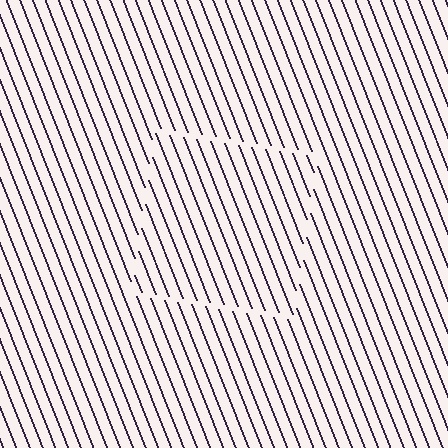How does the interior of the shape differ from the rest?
The interior of the shape contains the same grating, shifted by half a period — the contour is defined by the phase discontinuity where line-ends from the inner and outer gratings abut.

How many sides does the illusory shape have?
4 sides — the line-ends trace a square.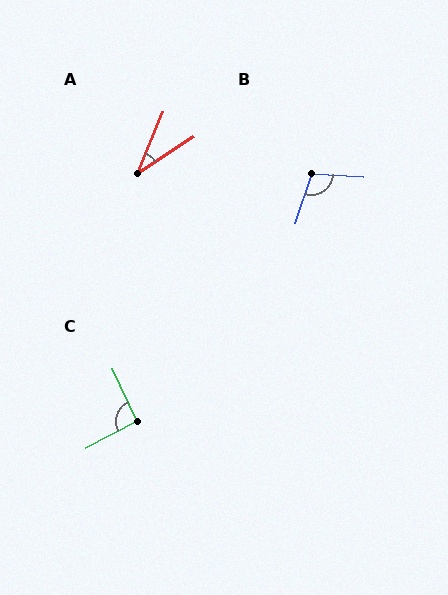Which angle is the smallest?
A, at approximately 35 degrees.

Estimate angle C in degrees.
Approximately 92 degrees.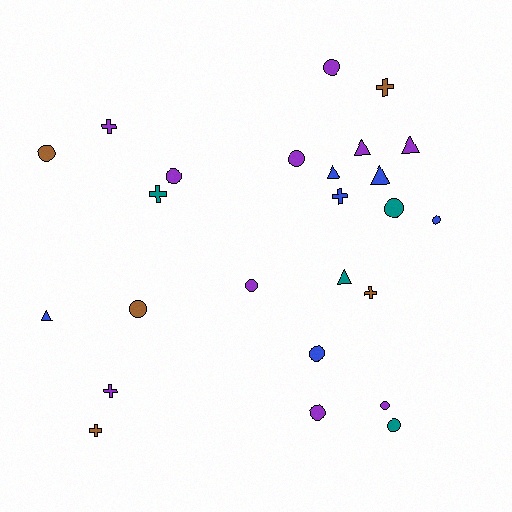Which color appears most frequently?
Purple, with 10 objects.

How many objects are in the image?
There are 25 objects.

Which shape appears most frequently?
Circle, with 12 objects.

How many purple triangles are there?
There are 2 purple triangles.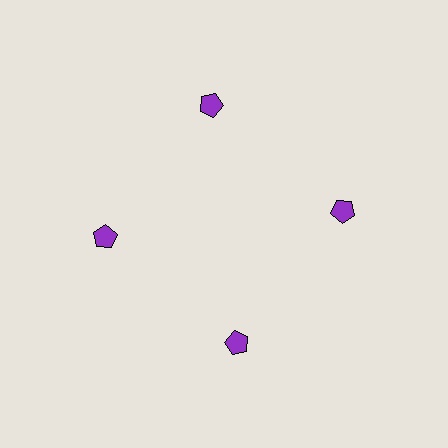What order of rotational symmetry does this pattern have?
This pattern has 4-fold rotational symmetry.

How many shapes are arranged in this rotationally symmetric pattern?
There are 4 shapes, arranged in 4 groups of 1.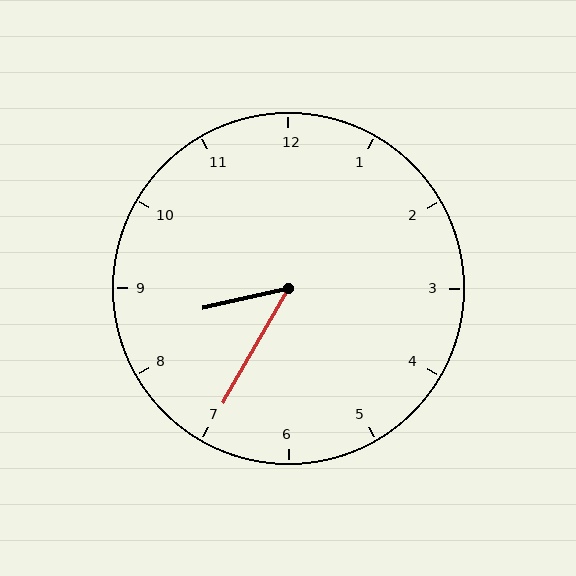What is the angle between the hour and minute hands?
Approximately 48 degrees.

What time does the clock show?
8:35.